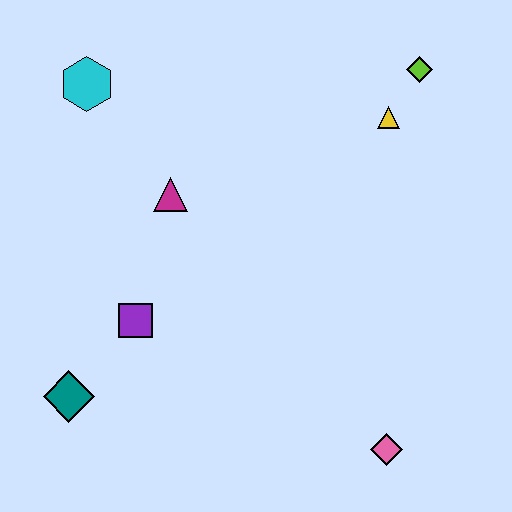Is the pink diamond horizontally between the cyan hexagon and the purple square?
No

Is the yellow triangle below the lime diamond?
Yes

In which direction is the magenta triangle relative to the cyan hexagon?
The magenta triangle is below the cyan hexagon.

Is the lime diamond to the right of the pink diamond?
Yes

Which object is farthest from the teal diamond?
The lime diamond is farthest from the teal diamond.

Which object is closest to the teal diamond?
The purple square is closest to the teal diamond.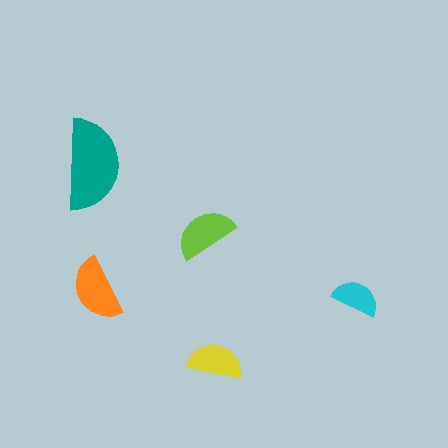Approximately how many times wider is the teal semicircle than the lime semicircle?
About 1.5 times wider.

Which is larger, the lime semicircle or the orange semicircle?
The orange one.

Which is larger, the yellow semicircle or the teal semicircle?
The teal one.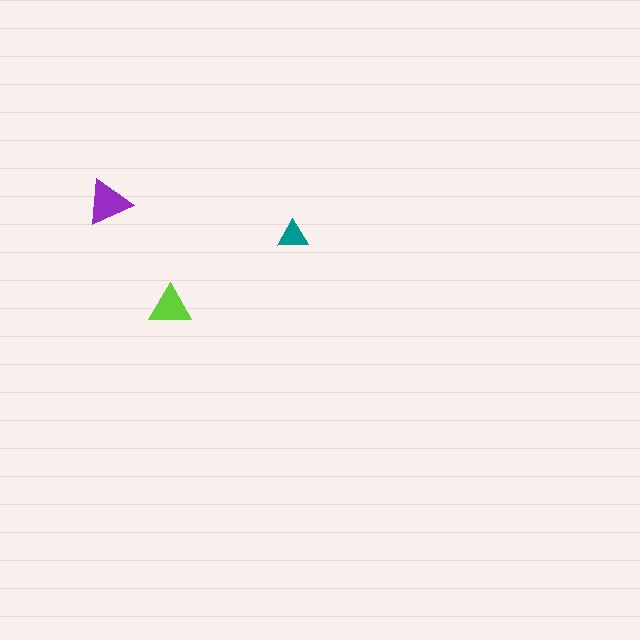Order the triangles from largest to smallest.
the purple one, the lime one, the teal one.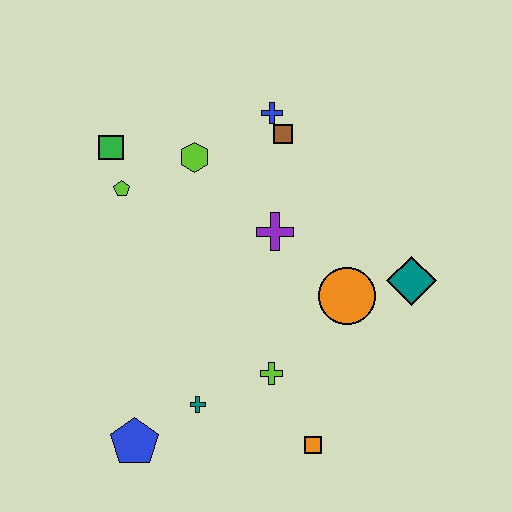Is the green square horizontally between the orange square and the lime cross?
No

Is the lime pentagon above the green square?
No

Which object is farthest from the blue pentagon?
The blue cross is farthest from the blue pentagon.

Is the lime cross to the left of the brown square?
Yes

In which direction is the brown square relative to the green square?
The brown square is to the right of the green square.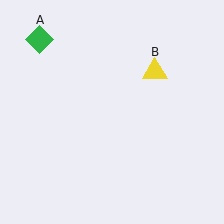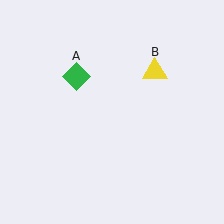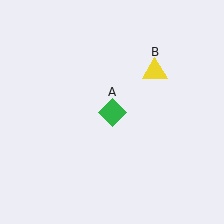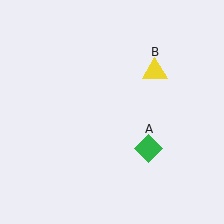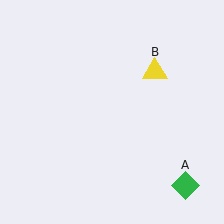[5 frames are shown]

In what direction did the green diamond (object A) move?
The green diamond (object A) moved down and to the right.